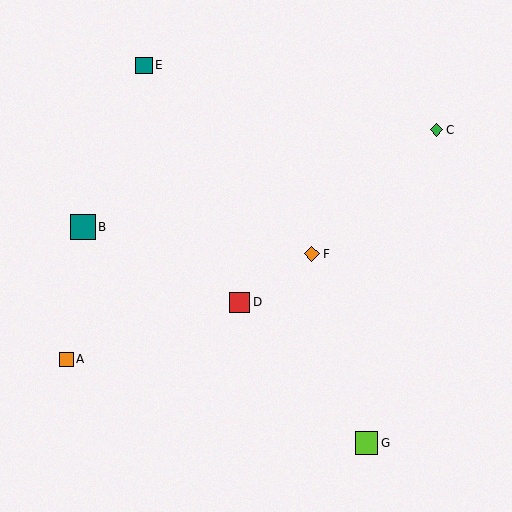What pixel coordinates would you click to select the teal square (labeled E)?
Click at (144, 66) to select the teal square E.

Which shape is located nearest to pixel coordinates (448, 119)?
The green diamond (labeled C) at (437, 130) is nearest to that location.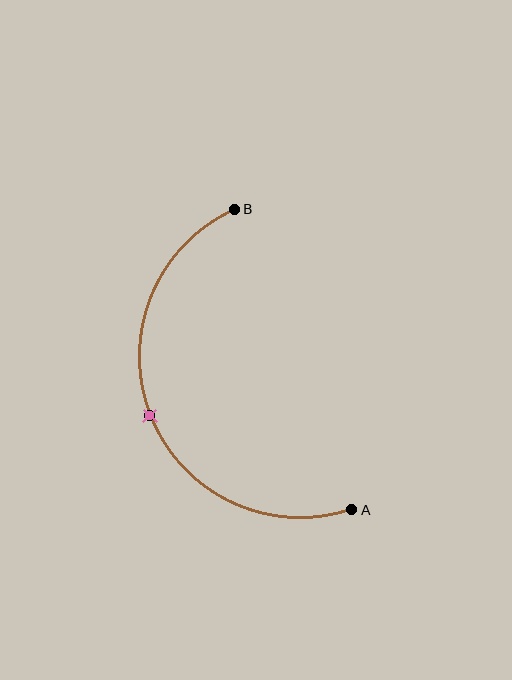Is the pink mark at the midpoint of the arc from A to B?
Yes. The pink mark lies on the arc at equal arc-length from both A and B — it is the arc midpoint.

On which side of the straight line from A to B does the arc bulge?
The arc bulges to the left of the straight line connecting A and B.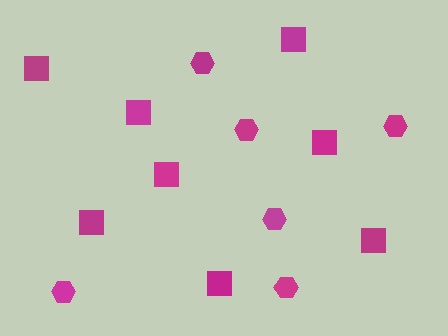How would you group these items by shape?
There are 2 groups: one group of hexagons (6) and one group of squares (8).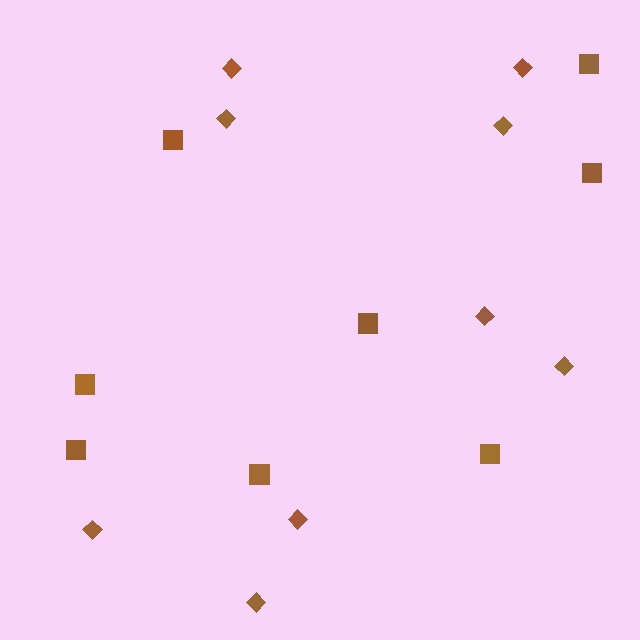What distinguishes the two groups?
There are 2 groups: one group of squares (8) and one group of diamonds (9).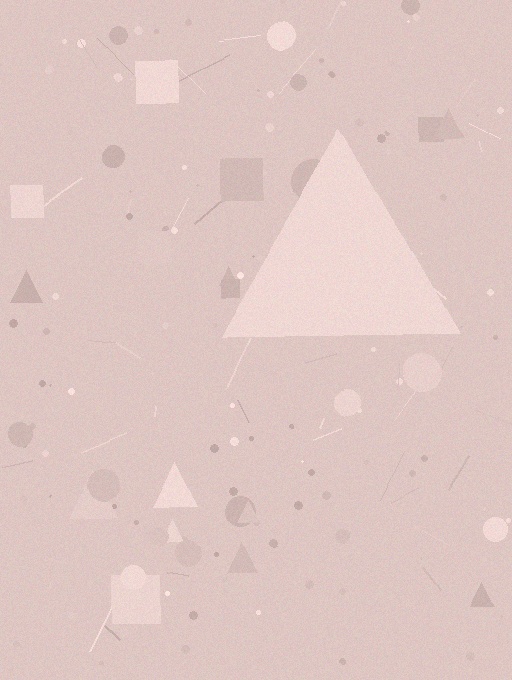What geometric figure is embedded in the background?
A triangle is embedded in the background.